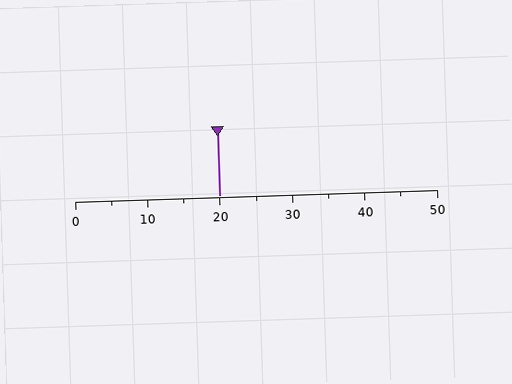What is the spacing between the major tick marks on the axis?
The major ticks are spaced 10 apart.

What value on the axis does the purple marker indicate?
The marker indicates approximately 20.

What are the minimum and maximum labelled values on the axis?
The axis runs from 0 to 50.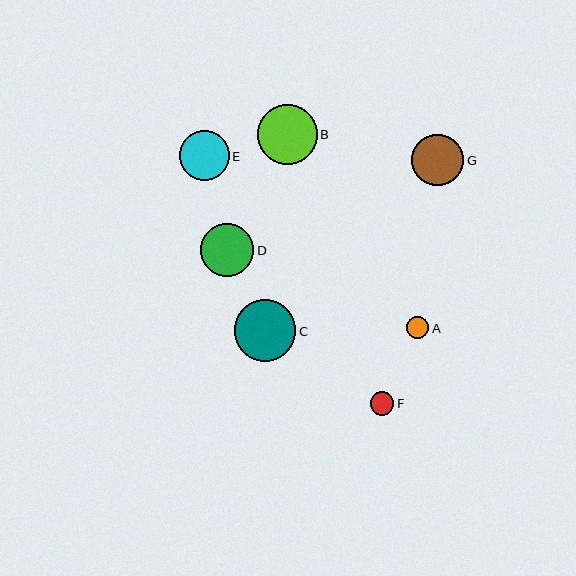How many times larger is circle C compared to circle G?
Circle C is approximately 1.2 times the size of circle G.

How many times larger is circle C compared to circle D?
Circle C is approximately 1.2 times the size of circle D.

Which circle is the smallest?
Circle A is the smallest with a size of approximately 22 pixels.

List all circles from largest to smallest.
From largest to smallest: C, B, D, G, E, F, A.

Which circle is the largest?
Circle C is the largest with a size of approximately 61 pixels.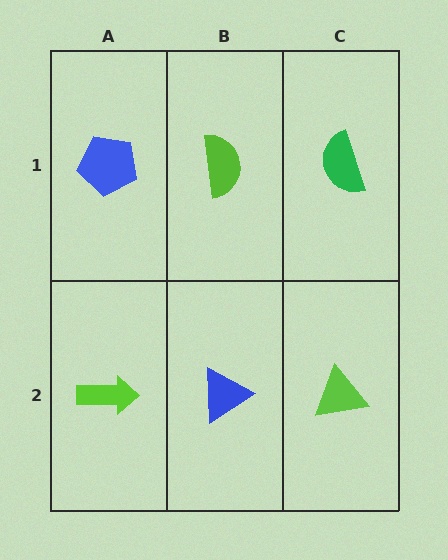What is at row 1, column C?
A green semicircle.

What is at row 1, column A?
A blue pentagon.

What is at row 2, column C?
A lime triangle.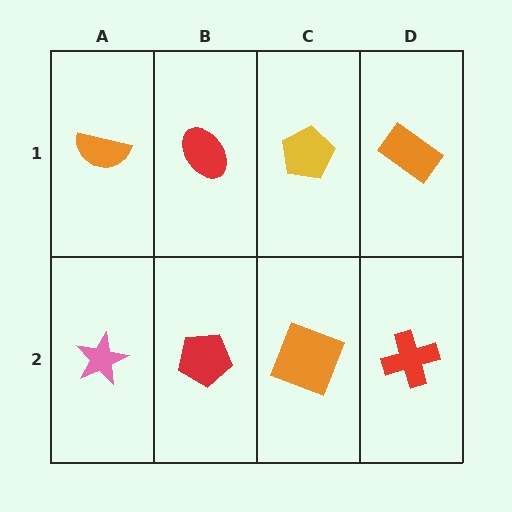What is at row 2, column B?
A red pentagon.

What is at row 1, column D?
An orange rectangle.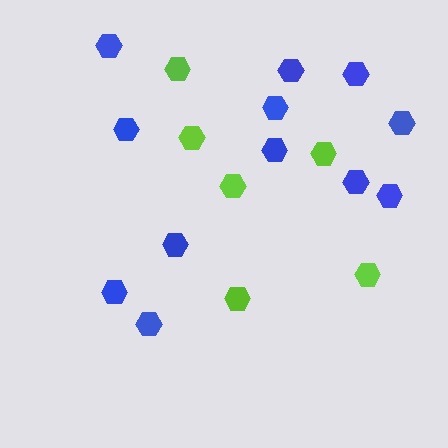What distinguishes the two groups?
There are 2 groups: one group of lime hexagons (6) and one group of blue hexagons (12).